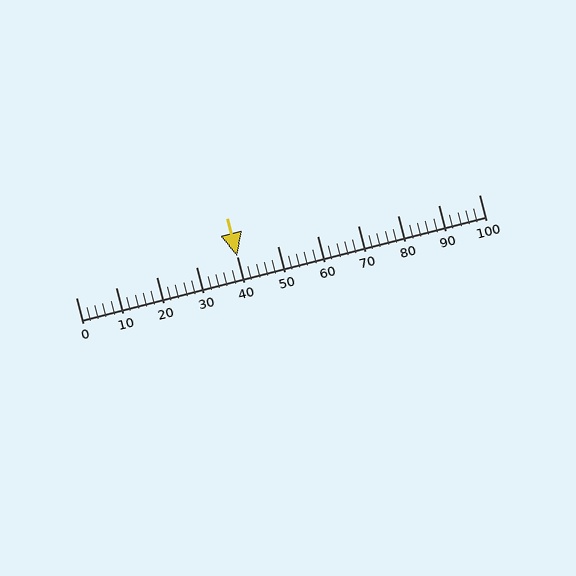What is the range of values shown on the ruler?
The ruler shows values from 0 to 100.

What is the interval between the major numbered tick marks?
The major tick marks are spaced 10 units apart.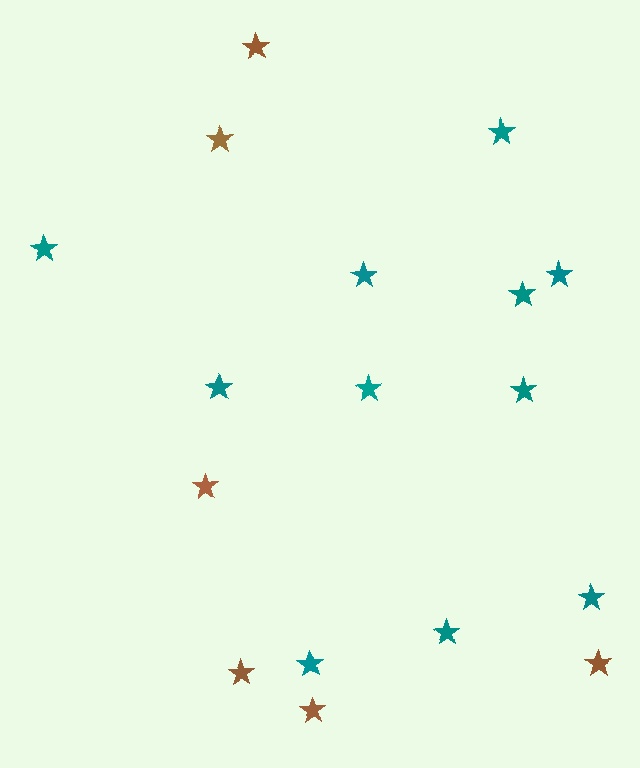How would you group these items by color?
There are 2 groups: one group of teal stars (11) and one group of brown stars (6).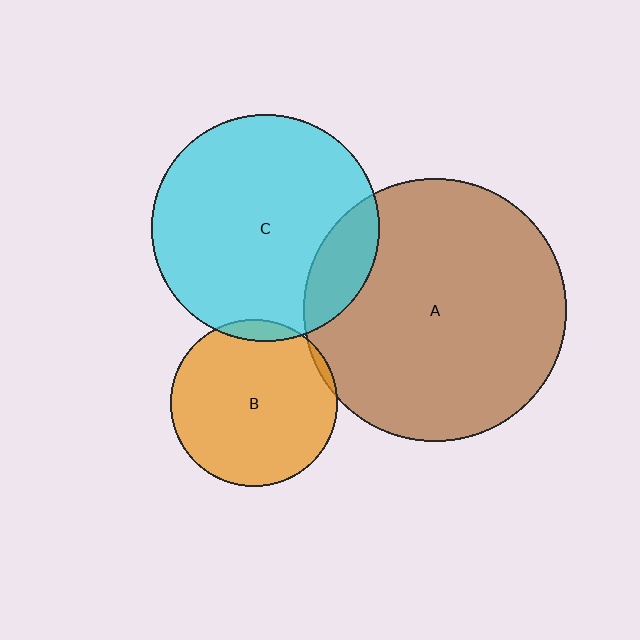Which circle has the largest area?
Circle A (brown).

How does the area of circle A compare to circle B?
Approximately 2.5 times.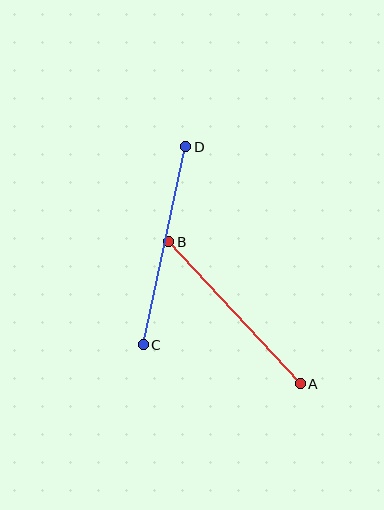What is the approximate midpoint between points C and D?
The midpoint is at approximately (165, 246) pixels.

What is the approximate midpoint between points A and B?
The midpoint is at approximately (235, 313) pixels.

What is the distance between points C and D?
The distance is approximately 203 pixels.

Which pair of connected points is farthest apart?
Points C and D are farthest apart.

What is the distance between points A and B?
The distance is approximately 194 pixels.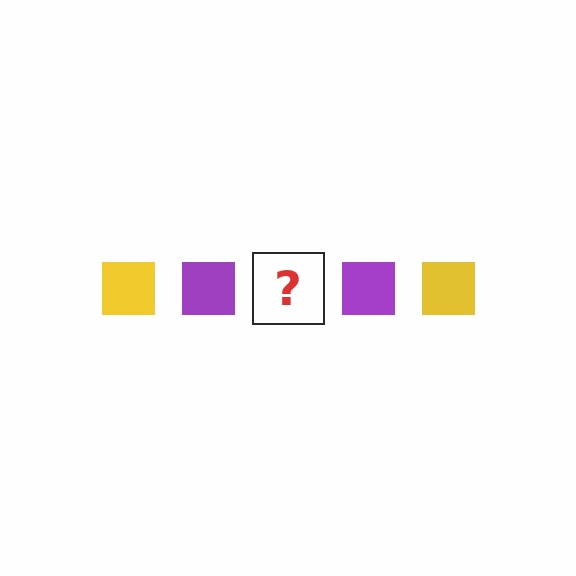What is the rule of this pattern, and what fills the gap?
The rule is that the pattern cycles through yellow, purple squares. The gap should be filled with a yellow square.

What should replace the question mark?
The question mark should be replaced with a yellow square.